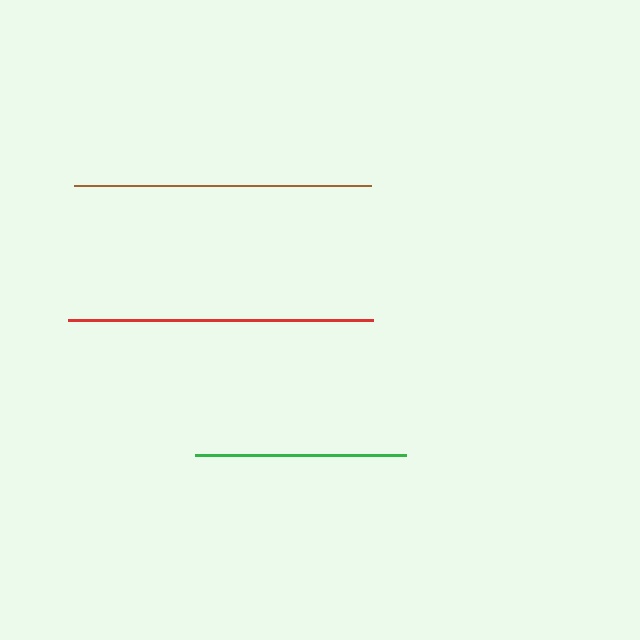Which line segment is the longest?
The red line is the longest at approximately 305 pixels.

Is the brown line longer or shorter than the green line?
The brown line is longer than the green line.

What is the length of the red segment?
The red segment is approximately 305 pixels long.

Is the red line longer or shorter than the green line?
The red line is longer than the green line.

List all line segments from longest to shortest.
From longest to shortest: red, brown, green.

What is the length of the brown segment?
The brown segment is approximately 297 pixels long.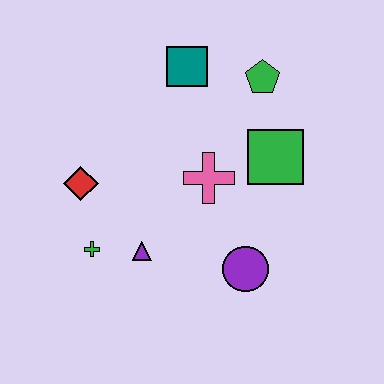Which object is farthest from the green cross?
The green pentagon is farthest from the green cross.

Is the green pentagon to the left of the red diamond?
No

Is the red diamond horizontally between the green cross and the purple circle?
No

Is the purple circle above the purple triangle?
No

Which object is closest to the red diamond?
The green cross is closest to the red diamond.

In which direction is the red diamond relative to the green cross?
The red diamond is above the green cross.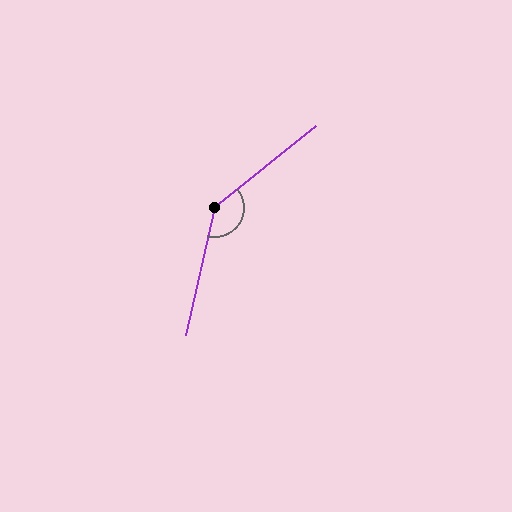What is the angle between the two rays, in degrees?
Approximately 142 degrees.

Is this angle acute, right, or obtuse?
It is obtuse.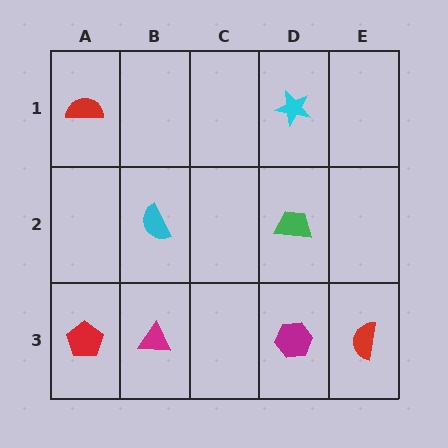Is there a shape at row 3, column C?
No, that cell is empty.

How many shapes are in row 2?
2 shapes.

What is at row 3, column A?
A red pentagon.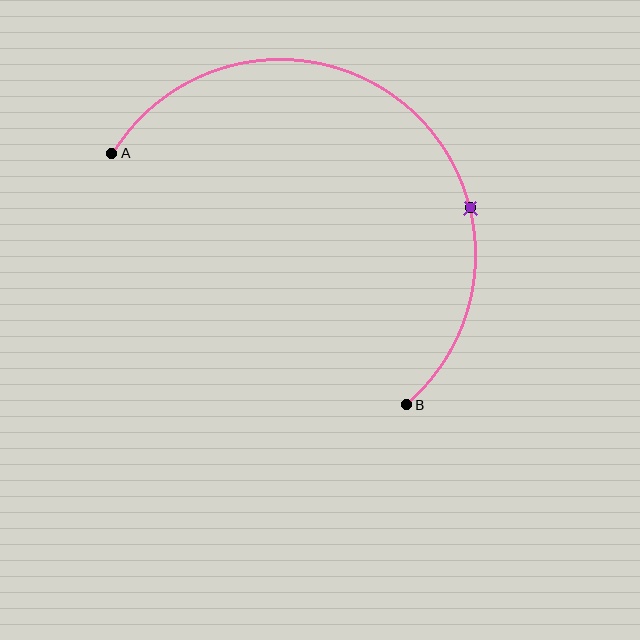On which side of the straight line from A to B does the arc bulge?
The arc bulges above and to the right of the straight line connecting A and B.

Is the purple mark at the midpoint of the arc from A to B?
No. The purple mark lies on the arc but is closer to endpoint B. The arc midpoint would be at the point on the curve equidistant along the arc from both A and B.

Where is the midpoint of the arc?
The arc midpoint is the point on the curve farthest from the straight line joining A and B. It sits above and to the right of that line.